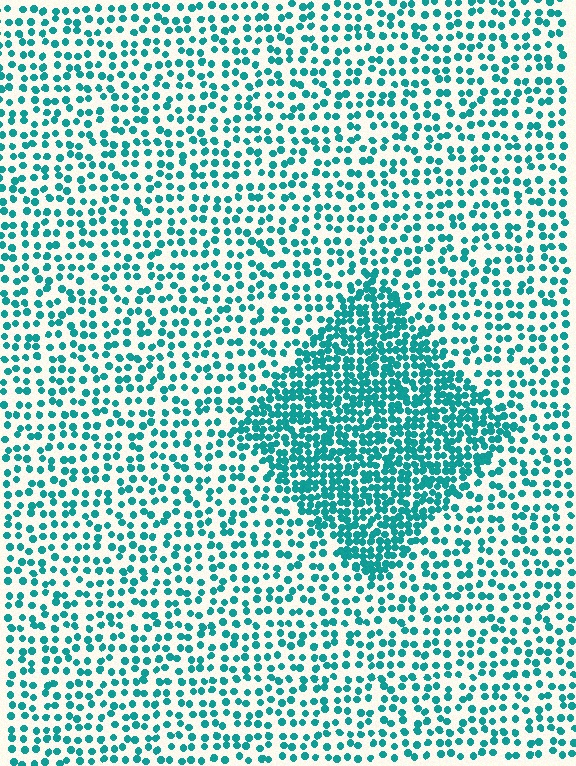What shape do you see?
I see a diamond.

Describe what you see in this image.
The image contains small teal elements arranged at two different densities. A diamond-shaped region is visible where the elements are more densely packed than the surrounding area.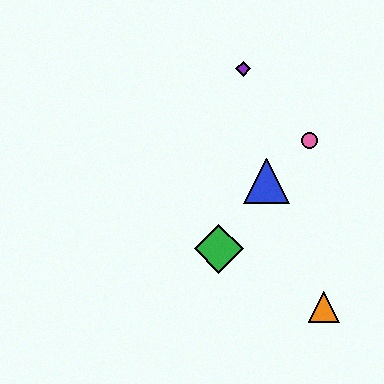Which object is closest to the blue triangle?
The pink circle is closest to the blue triangle.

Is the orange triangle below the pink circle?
Yes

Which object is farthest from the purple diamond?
The orange triangle is farthest from the purple diamond.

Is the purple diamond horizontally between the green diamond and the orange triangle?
Yes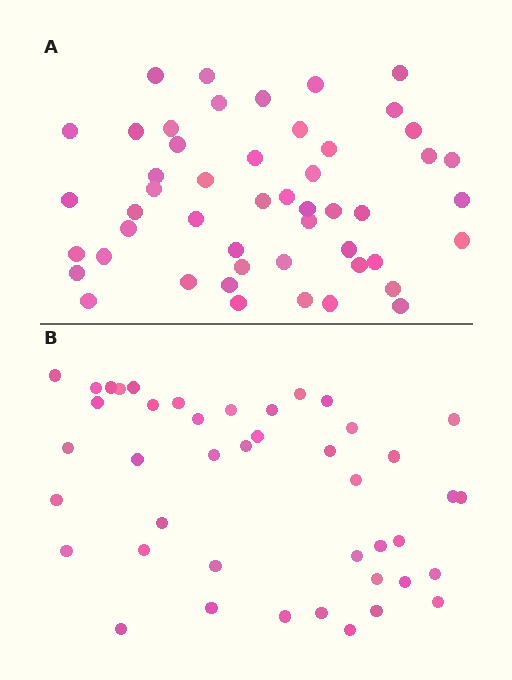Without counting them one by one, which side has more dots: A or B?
Region A (the top region) has more dots.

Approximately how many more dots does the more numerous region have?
Region A has roughly 8 or so more dots than region B.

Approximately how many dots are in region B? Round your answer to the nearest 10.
About 40 dots. (The exact count is 43, which rounds to 40.)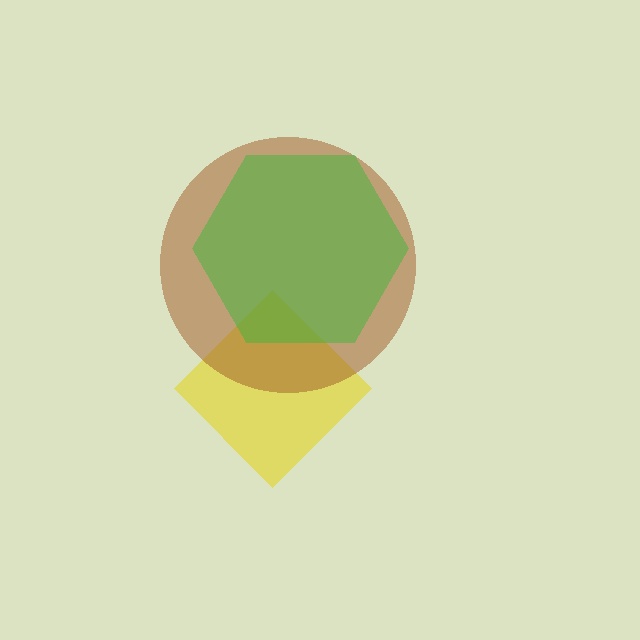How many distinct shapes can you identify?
There are 3 distinct shapes: a yellow diamond, a brown circle, a green hexagon.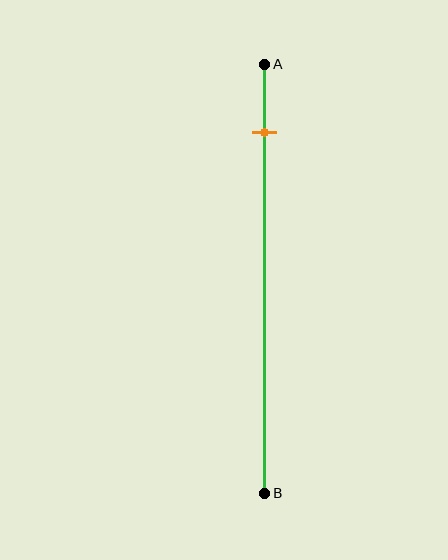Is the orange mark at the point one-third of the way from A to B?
No, the mark is at about 15% from A, not at the 33% one-third point.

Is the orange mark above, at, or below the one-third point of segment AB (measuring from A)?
The orange mark is above the one-third point of segment AB.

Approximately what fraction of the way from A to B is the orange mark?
The orange mark is approximately 15% of the way from A to B.